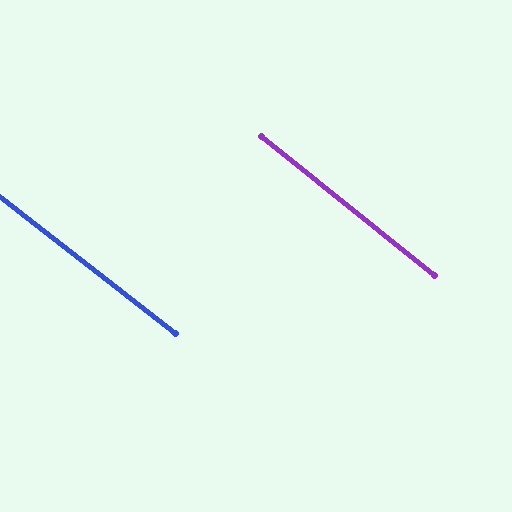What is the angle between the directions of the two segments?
Approximately 1 degree.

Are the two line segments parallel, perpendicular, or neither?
Parallel — their directions differ by only 1.0°.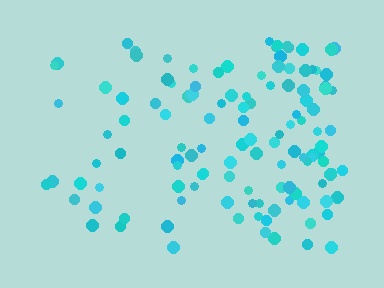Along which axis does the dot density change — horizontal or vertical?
Horizontal.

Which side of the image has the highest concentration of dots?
The right.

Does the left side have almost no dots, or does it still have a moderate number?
Still a moderate number, just noticeably fewer than the right.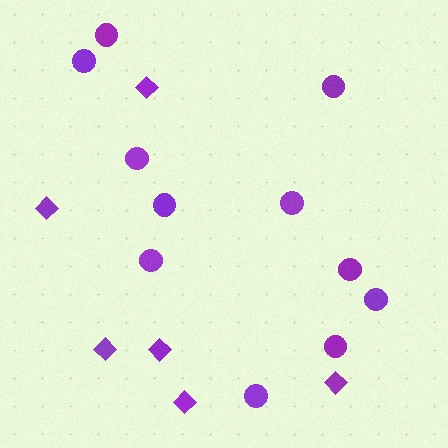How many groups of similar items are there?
There are 2 groups: one group of diamonds (6) and one group of circles (11).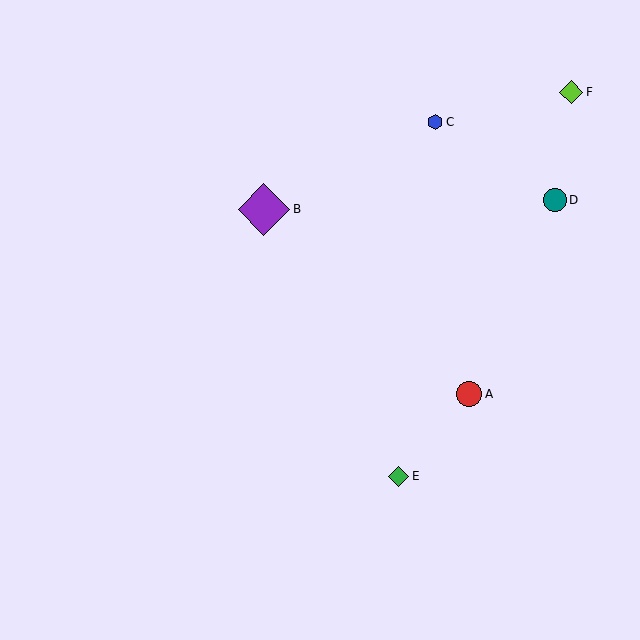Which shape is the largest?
The purple diamond (labeled B) is the largest.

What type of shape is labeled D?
Shape D is a teal circle.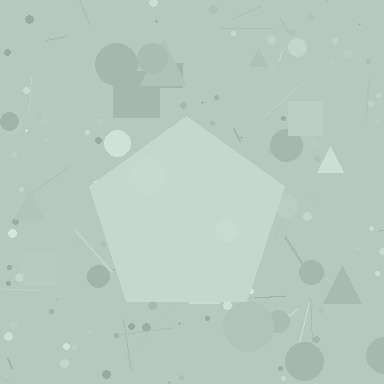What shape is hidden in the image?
A pentagon is hidden in the image.